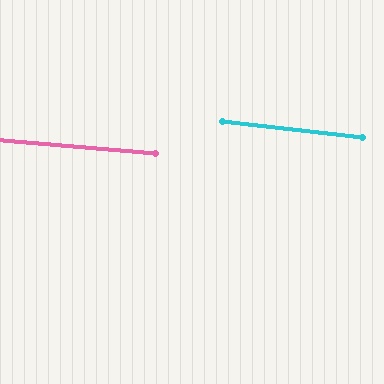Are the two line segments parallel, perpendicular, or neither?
Parallel — their directions differ by only 1.9°.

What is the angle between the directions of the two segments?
Approximately 2 degrees.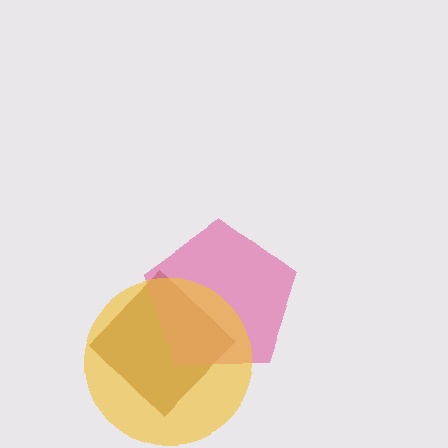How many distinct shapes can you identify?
There are 3 distinct shapes: a brown diamond, a pink pentagon, a yellow circle.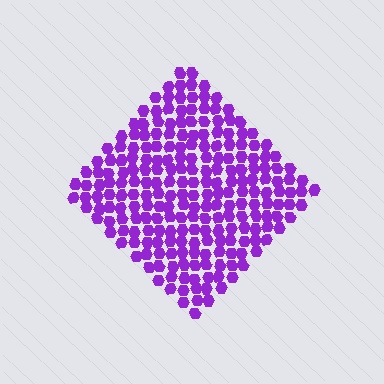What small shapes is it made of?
It is made of small hexagons.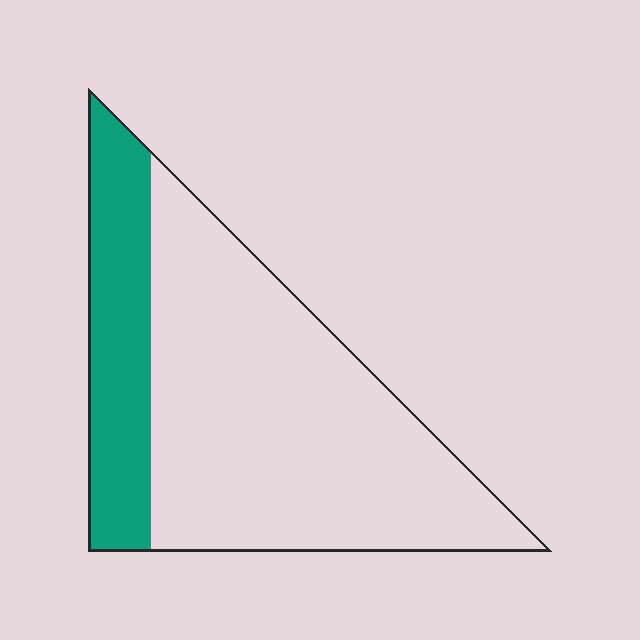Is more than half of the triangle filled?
No.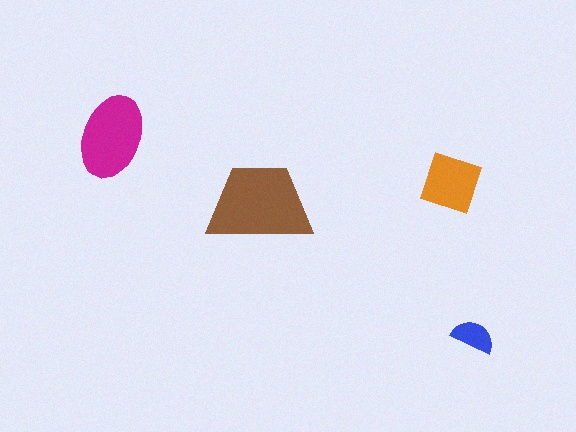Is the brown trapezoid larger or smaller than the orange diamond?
Larger.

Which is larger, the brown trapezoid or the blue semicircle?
The brown trapezoid.